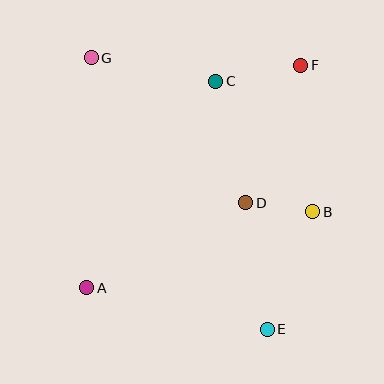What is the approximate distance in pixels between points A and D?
The distance between A and D is approximately 180 pixels.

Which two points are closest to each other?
Points B and D are closest to each other.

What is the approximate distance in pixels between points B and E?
The distance between B and E is approximately 126 pixels.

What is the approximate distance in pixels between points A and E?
The distance between A and E is approximately 186 pixels.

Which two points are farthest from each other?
Points E and G are farthest from each other.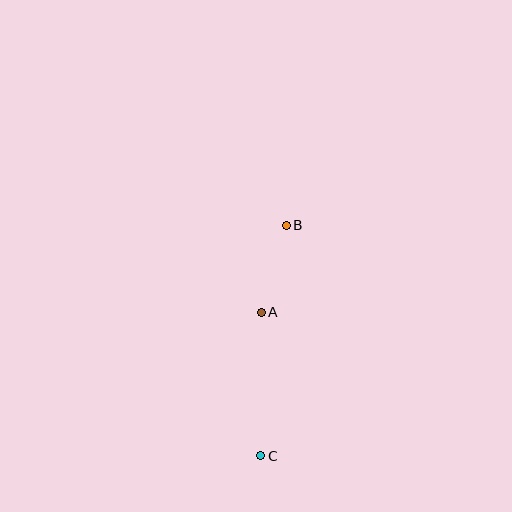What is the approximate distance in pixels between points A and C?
The distance between A and C is approximately 144 pixels.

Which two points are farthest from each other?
Points B and C are farthest from each other.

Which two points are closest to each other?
Points A and B are closest to each other.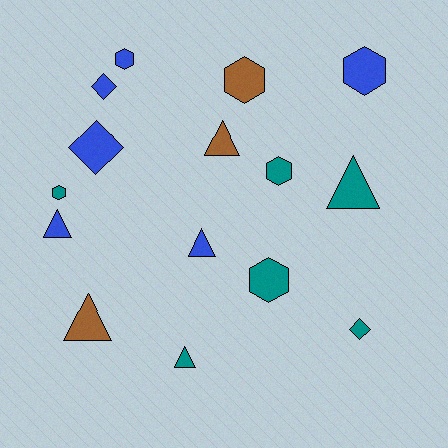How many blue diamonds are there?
There are 2 blue diamonds.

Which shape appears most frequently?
Hexagon, with 6 objects.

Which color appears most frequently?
Teal, with 6 objects.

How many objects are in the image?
There are 15 objects.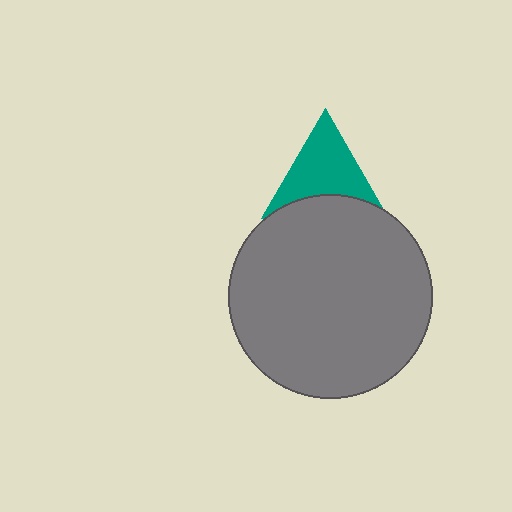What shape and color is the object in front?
The object in front is a gray circle.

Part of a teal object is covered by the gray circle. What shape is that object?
It is a triangle.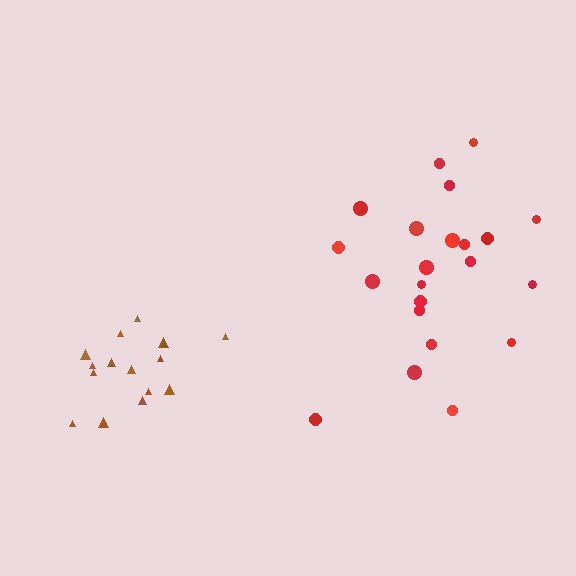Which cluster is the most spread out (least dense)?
Red.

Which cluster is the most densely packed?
Brown.